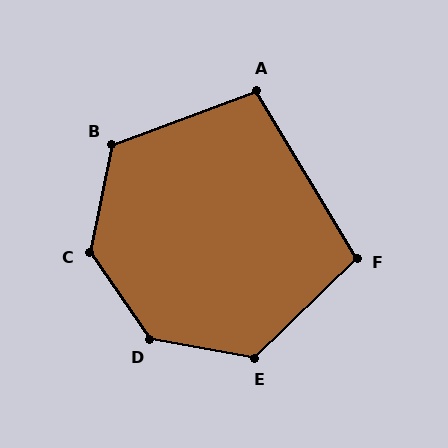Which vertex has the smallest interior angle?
A, at approximately 100 degrees.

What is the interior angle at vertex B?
Approximately 122 degrees (obtuse).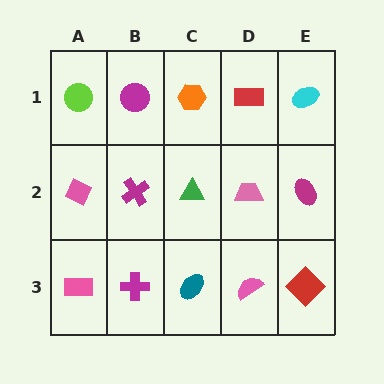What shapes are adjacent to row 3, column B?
A magenta cross (row 2, column B), a pink rectangle (row 3, column A), a teal ellipse (row 3, column C).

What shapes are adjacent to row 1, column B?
A magenta cross (row 2, column B), a lime circle (row 1, column A), an orange hexagon (row 1, column C).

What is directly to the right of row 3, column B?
A teal ellipse.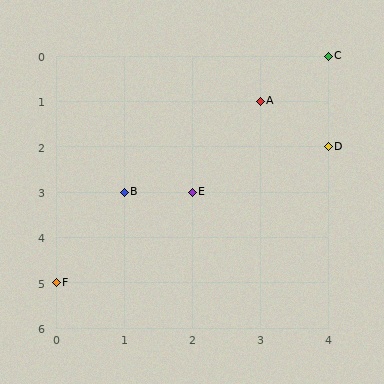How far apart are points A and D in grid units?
Points A and D are 1 column and 1 row apart (about 1.4 grid units diagonally).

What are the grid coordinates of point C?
Point C is at grid coordinates (4, 0).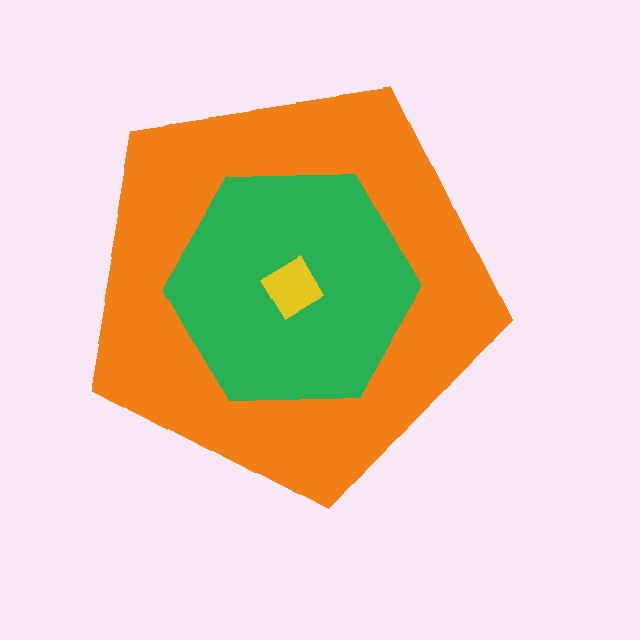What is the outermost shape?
The orange pentagon.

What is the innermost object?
The yellow diamond.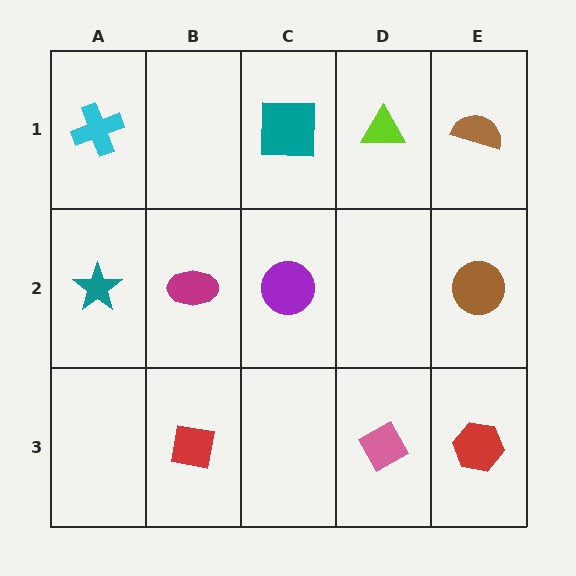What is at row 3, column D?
A pink diamond.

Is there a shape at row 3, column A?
No, that cell is empty.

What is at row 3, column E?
A red hexagon.